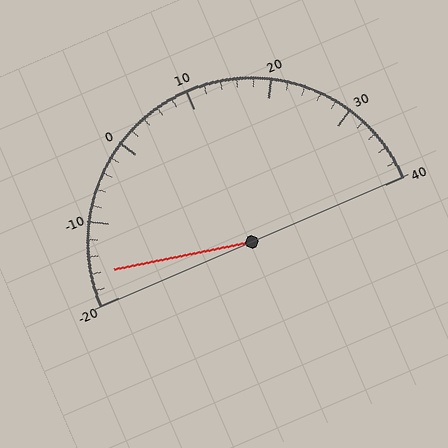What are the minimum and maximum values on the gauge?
The gauge ranges from -20 to 40.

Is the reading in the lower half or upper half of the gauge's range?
The reading is in the lower half of the range (-20 to 40).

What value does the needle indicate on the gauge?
The needle indicates approximately -16.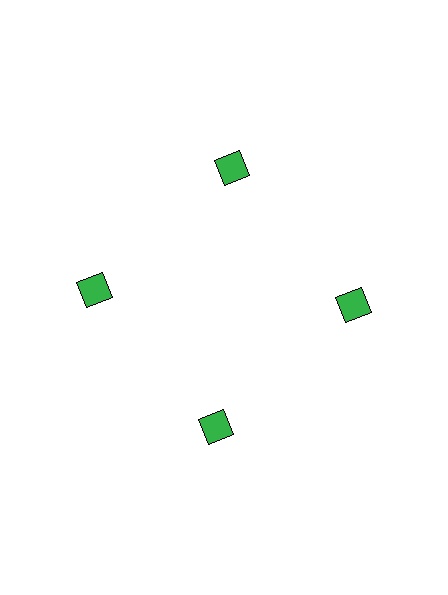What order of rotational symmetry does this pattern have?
This pattern has 4-fold rotational symmetry.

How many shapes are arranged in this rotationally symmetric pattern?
There are 4 shapes, arranged in 4 groups of 1.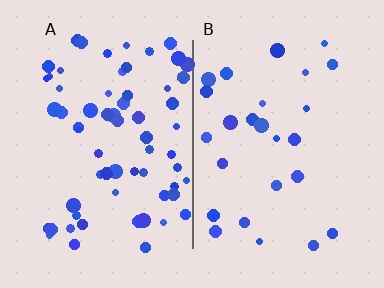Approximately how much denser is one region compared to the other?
Approximately 2.4× — region A over region B.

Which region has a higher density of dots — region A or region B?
A (the left).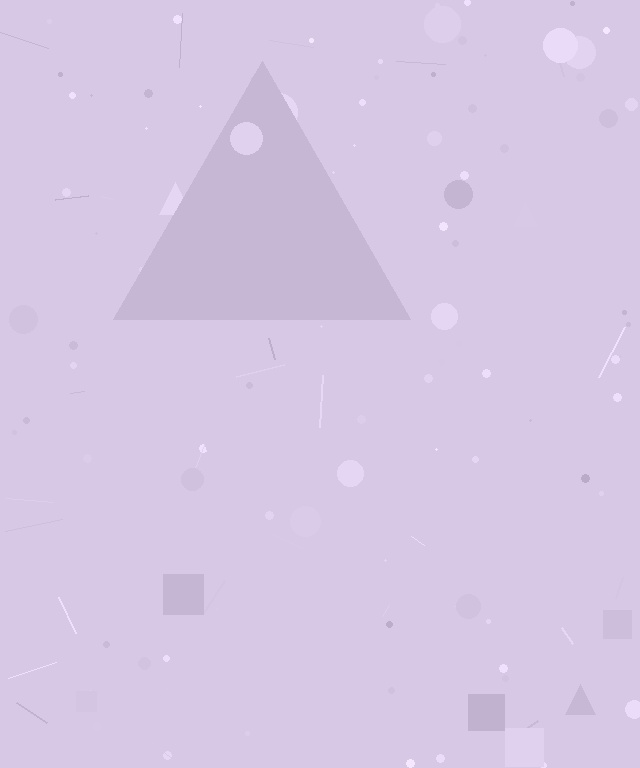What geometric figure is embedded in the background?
A triangle is embedded in the background.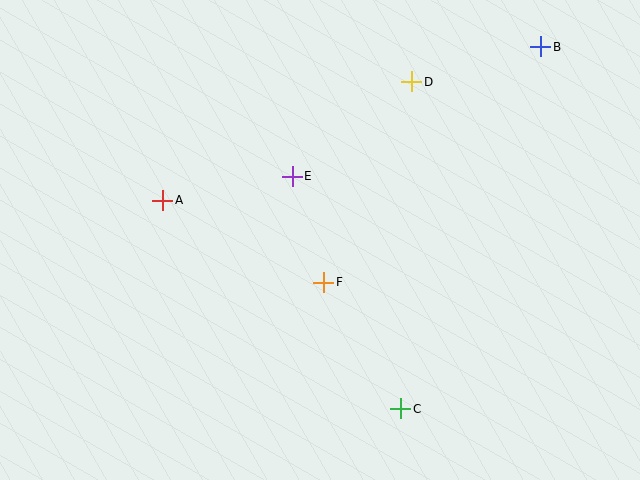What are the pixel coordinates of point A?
Point A is at (163, 200).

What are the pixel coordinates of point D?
Point D is at (412, 82).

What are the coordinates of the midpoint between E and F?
The midpoint between E and F is at (308, 229).